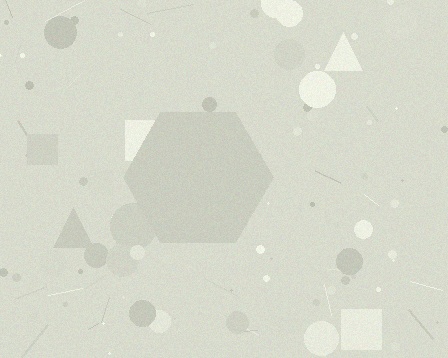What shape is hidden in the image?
A hexagon is hidden in the image.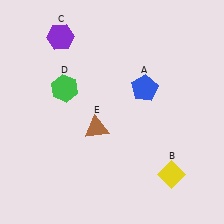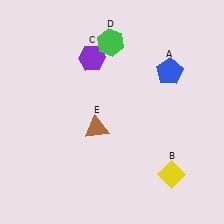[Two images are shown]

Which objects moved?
The objects that moved are: the blue pentagon (A), the purple hexagon (C), the green hexagon (D).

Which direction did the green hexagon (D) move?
The green hexagon (D) moved up.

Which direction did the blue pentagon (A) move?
The blue pentagon (A) moved right.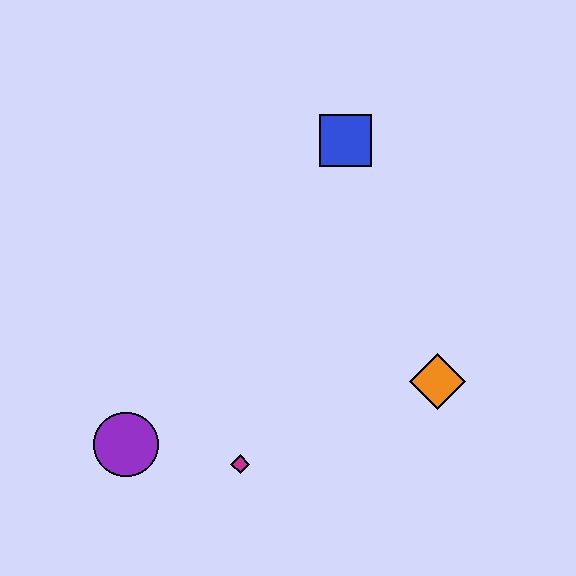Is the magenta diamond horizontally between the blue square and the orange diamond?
No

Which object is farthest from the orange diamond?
The purple circle is farthest from the orange diamond.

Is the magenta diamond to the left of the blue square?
Yes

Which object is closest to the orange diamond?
The magenta diamond is closest to the orange diamond.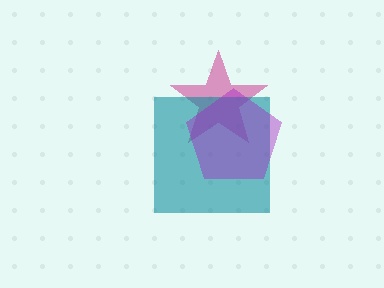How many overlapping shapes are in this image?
There are 3 overlapping shapes in the image.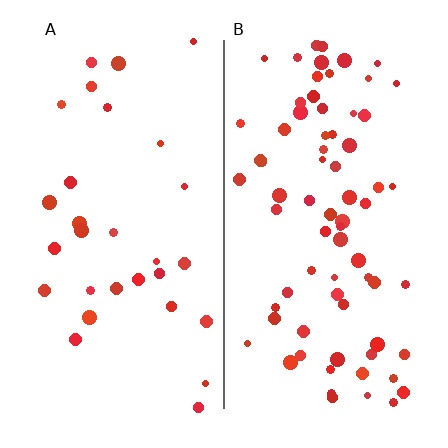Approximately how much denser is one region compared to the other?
Approximately 2.5× — region B over region A.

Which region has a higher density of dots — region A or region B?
B (the right).